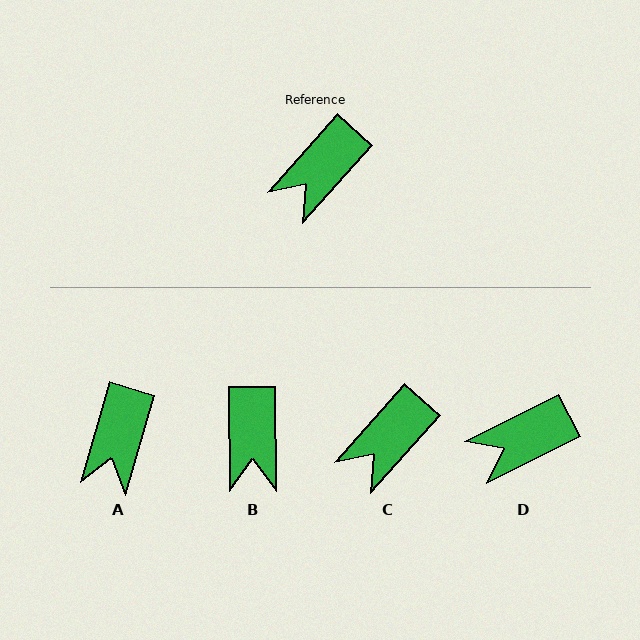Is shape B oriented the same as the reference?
No, it is off by about 42 degrees.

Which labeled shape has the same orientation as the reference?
C.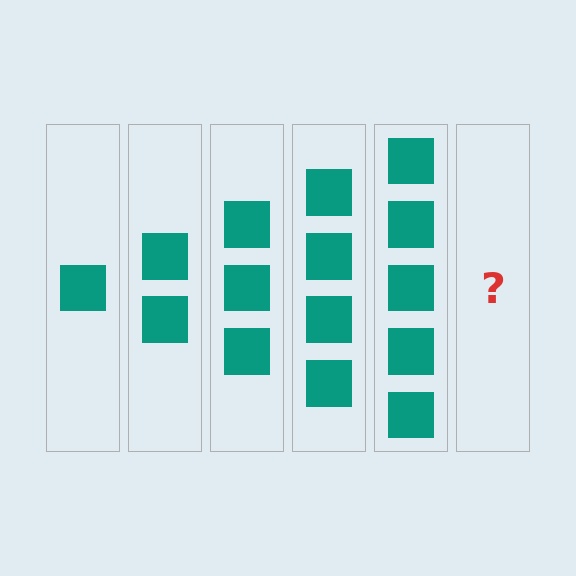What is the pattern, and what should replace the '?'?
The pattern is that each step adds one more square. The '?' should be 6 squares.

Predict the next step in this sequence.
The next step is 6 squares.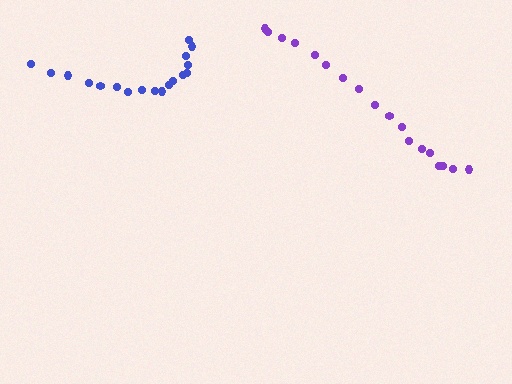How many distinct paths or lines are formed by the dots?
There are 2 distinct paths.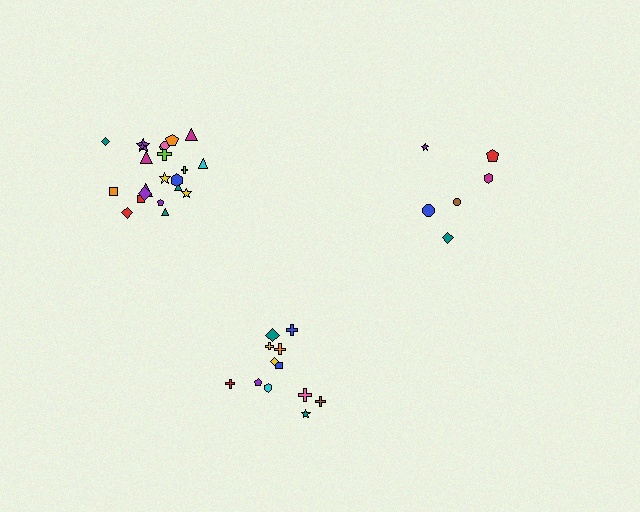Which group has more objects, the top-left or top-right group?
The top-left group.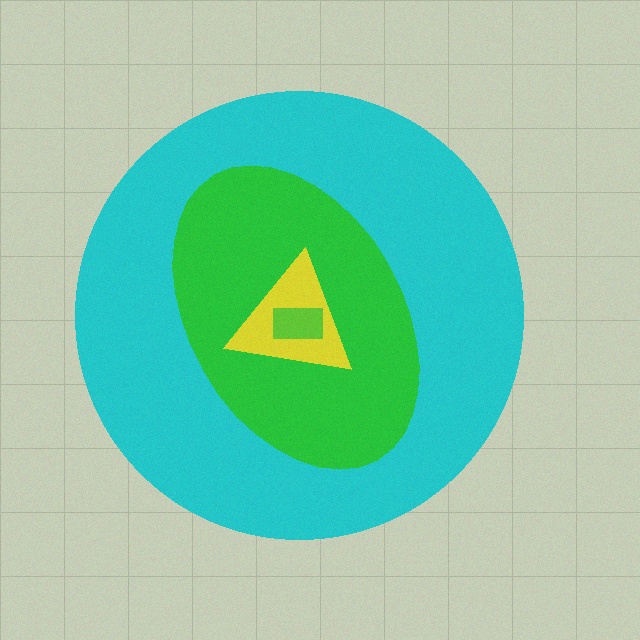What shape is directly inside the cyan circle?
The green ellipse.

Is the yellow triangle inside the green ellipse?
Yes.